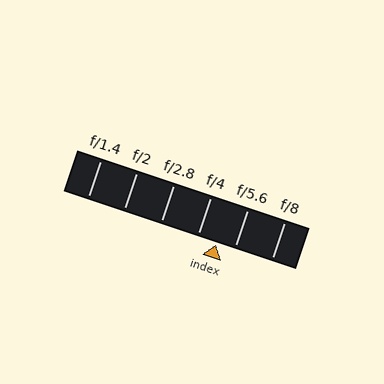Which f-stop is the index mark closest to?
The index mark is closest to f/5.6.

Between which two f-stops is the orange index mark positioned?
The index mark is between f/4 and f/5.6.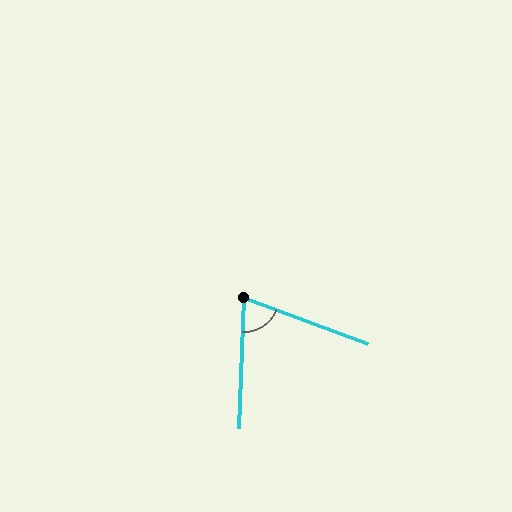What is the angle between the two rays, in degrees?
Approximately 72 degrees.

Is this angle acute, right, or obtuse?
It is acute.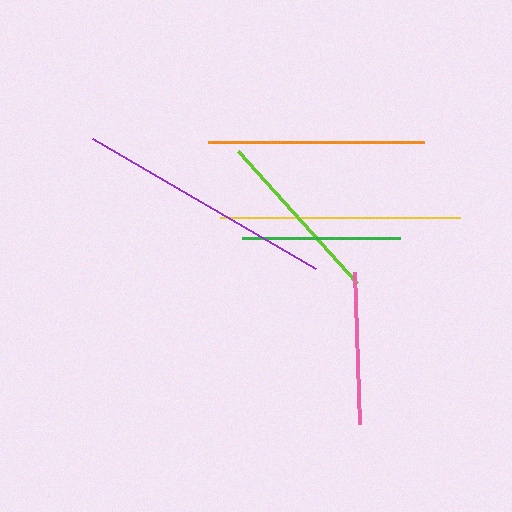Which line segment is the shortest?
The pink line is the shortest at approximately 153 pixels.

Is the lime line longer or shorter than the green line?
The lime line is longer than the green line.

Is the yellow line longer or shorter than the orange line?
The yellow line is longer than the orange line.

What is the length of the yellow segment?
The yellow segment is approximately 240 pixels long.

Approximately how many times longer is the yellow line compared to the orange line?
The yellow line is approximately 1.1 times the length of the orange line.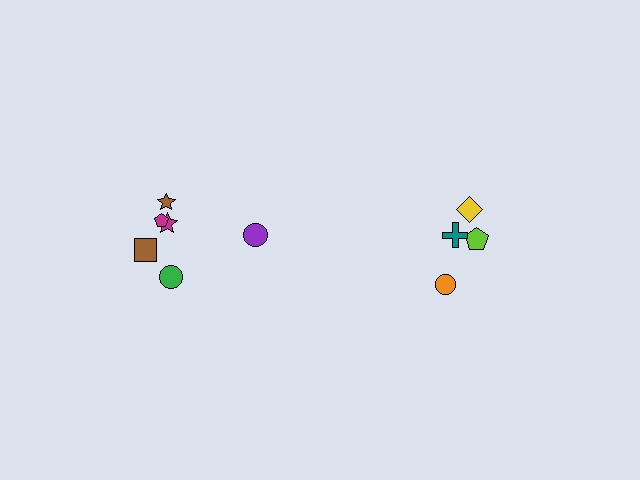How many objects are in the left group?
There are 6 objects.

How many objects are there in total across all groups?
There are 10 objects.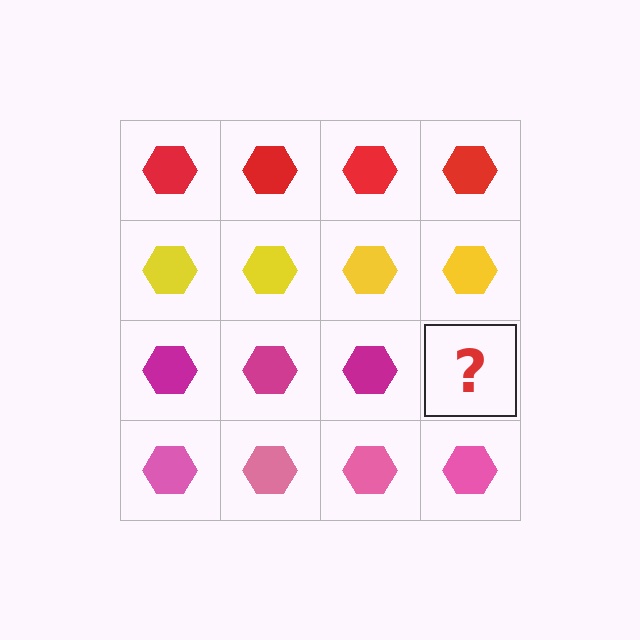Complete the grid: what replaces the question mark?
The question mark should be replaced with a magenta hexagon.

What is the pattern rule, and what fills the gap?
The rule is that each row has a consistent color. The gap should be filled with a magenta hexagon.